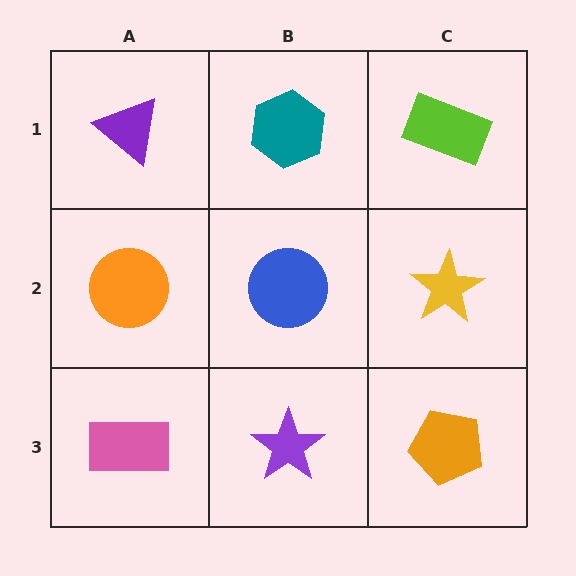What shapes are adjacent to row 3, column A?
An orange circle (row 2, column A), a purple star (row 3, column B).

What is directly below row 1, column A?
An orange circle.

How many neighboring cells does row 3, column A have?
2.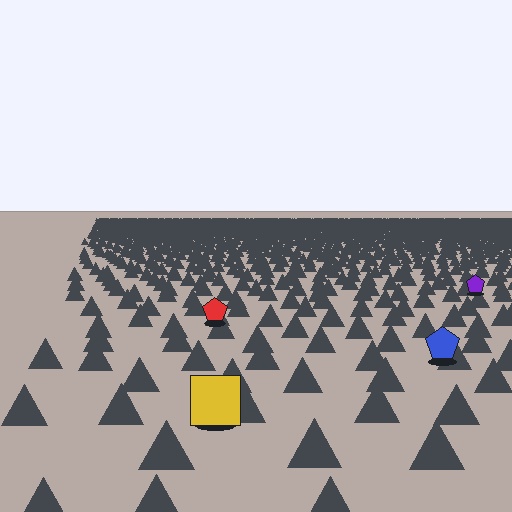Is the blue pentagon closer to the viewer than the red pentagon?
Yes. The blue pentagon is closer — you can tell from the texture gradient: the ground texture is coarser near it.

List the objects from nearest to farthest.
From nearest to farthest: the yellow square, the blue pentagon, the red pentagon, the purple pentagon.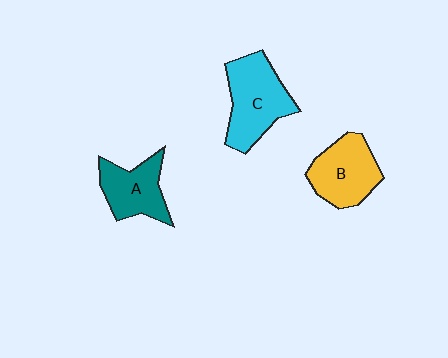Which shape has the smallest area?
Shape A (teal).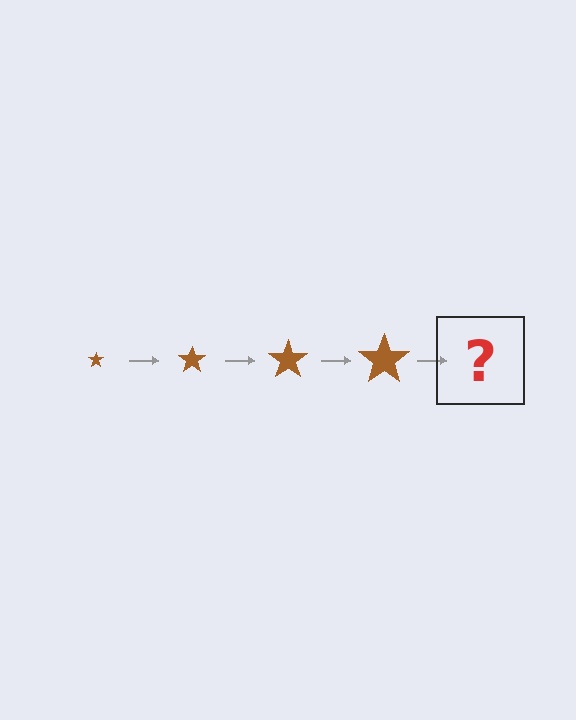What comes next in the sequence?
The next element should be a brown star, larger than the previous one.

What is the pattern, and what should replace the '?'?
The pattern is that the star gets progressively larger each step. The '?' should be a brown star, larger than the previous one.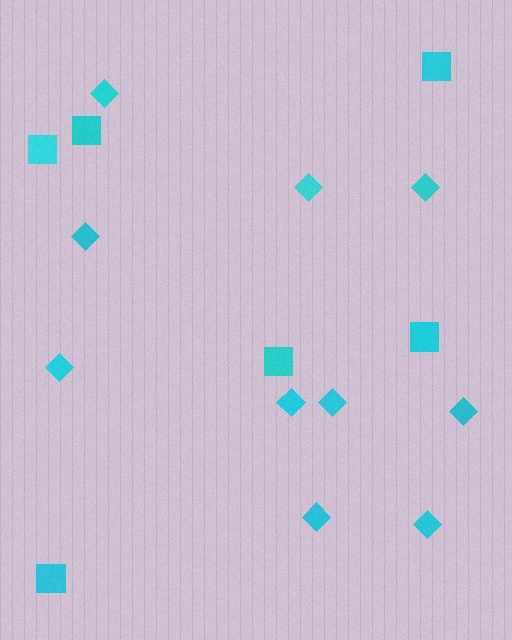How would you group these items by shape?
There are 2 groups: one group of diamonds (10) and one group of squares (6).